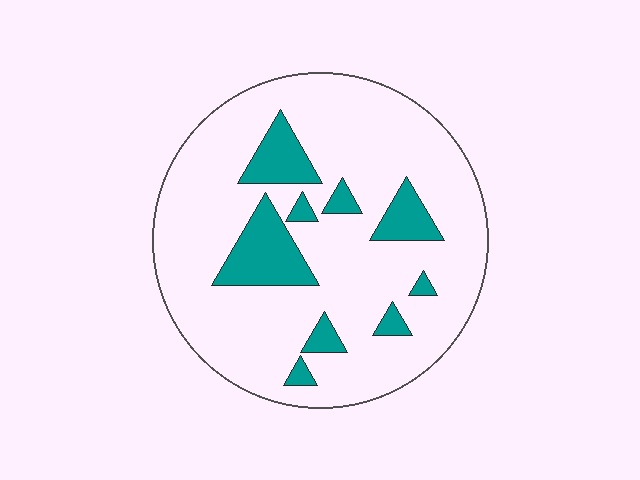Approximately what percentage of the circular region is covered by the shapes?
Approximately 15%.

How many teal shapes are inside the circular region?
9.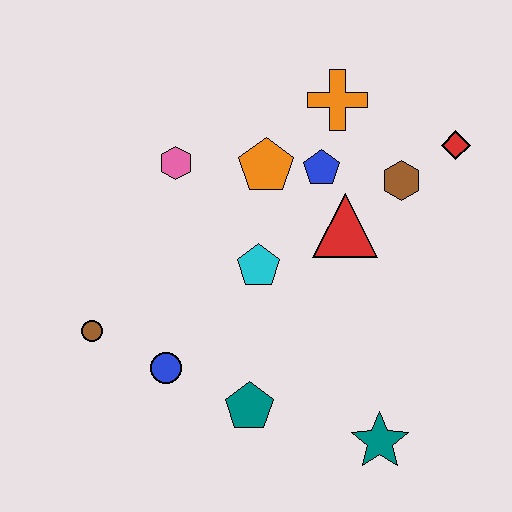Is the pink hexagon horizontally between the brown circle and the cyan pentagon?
Yes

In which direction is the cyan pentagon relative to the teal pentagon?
The cyan pentagon is above the teal pentagon.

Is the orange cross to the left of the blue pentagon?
No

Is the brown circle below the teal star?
No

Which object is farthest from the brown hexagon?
The brown circle is farthest from the brown hexagon.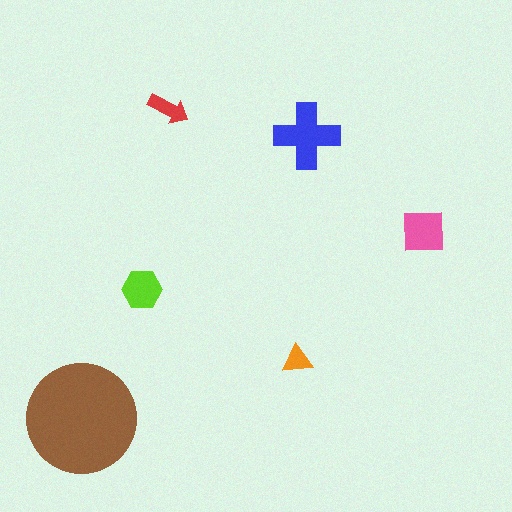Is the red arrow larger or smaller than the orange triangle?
Larger.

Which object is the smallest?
The orange triangle.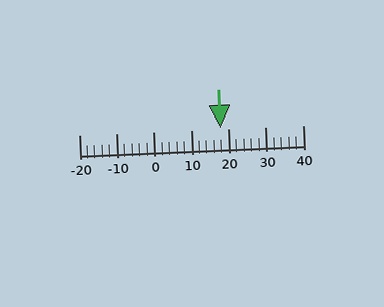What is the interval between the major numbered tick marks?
The major tick marks are spaced 10 units apart.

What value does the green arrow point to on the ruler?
The green arrow points to approximately 18.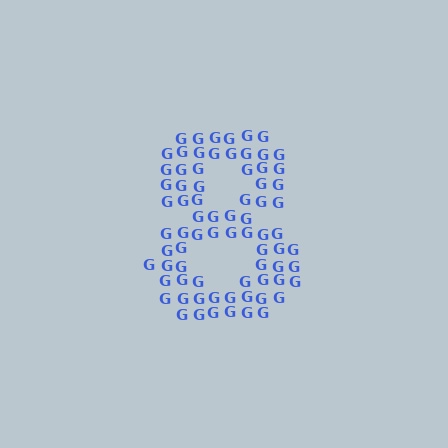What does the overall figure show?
The overall figure shows the digit 8.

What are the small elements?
The small elements are letter G's.